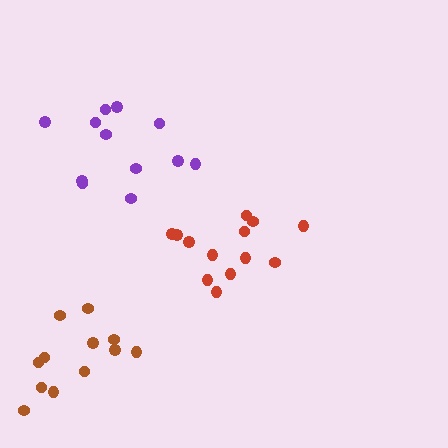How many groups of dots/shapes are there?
There are 3 groups.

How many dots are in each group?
Group 1: 12 dots, Group 2: 12 dots, Group 3: 13 dots (37 total).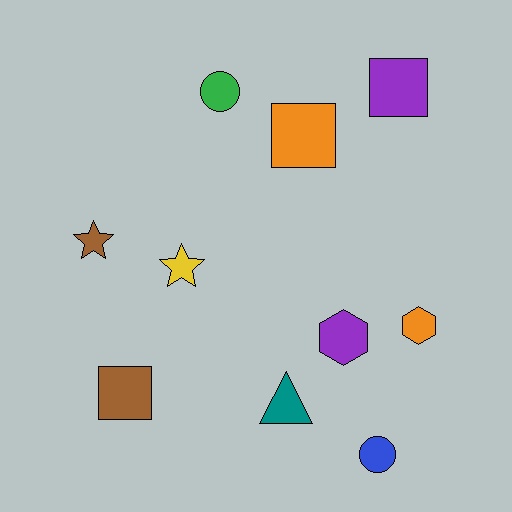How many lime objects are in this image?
There are no lime objects.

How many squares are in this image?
There are 3 squares.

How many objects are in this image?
There are 10 objects.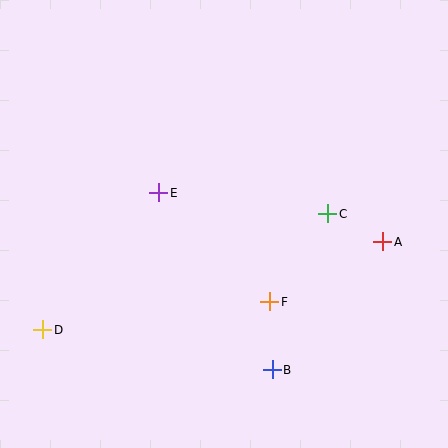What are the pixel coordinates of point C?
Point C is at (328, 214).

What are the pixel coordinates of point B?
Point B is at (272, 370).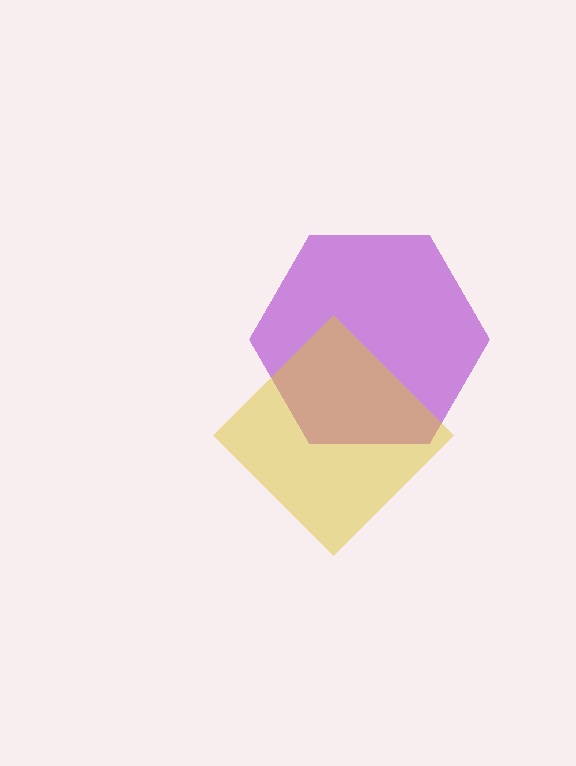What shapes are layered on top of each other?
The layered shapes are: a purple hexagon, a yellow diamond.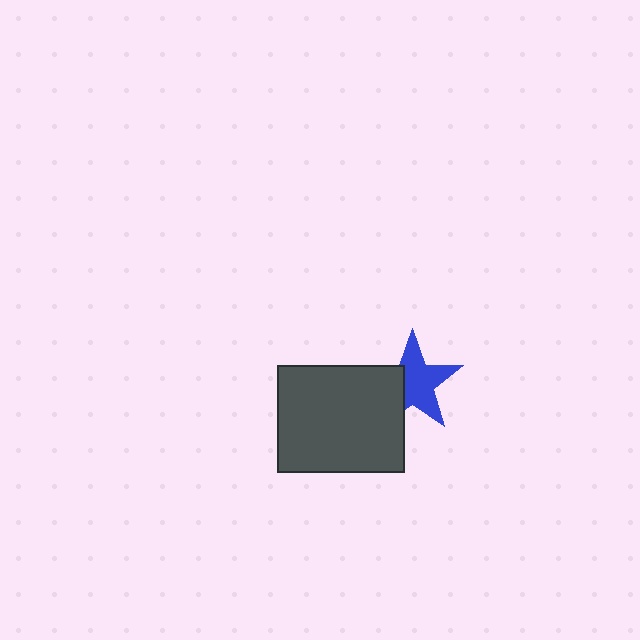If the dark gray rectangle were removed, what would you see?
You would see the complete blue star.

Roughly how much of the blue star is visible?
Most of it is visible (roughly 65%).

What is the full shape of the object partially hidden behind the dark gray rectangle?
The partially hidden object is a blue star.